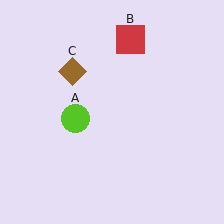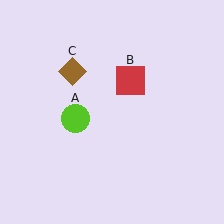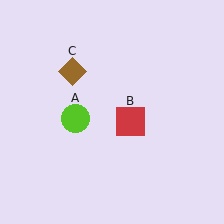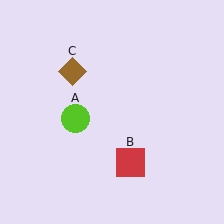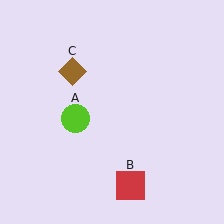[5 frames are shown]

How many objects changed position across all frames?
1 object changed position: red square (object B).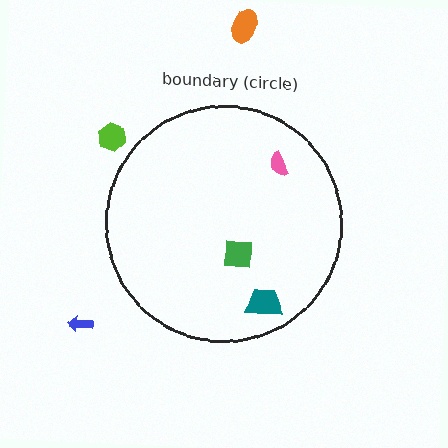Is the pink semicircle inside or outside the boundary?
Inside.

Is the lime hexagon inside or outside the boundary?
Outside.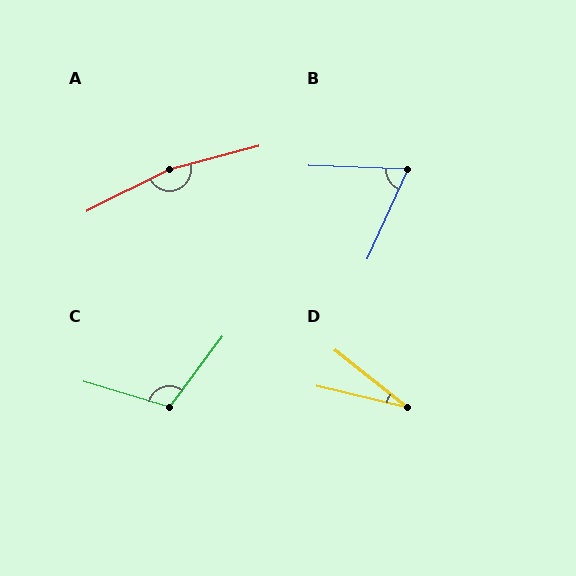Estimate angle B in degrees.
Approximately 68 degrees.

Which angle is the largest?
A, at approximately 169 degrees.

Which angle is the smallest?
D, at approximately 25 degrees.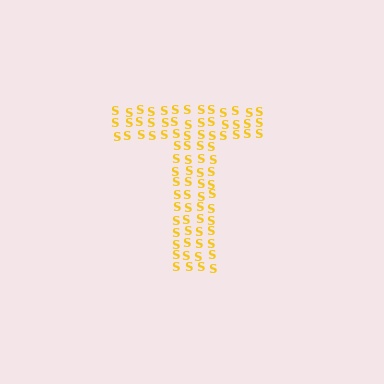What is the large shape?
The large shape is the letter T.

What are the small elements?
The small elements are letter S's.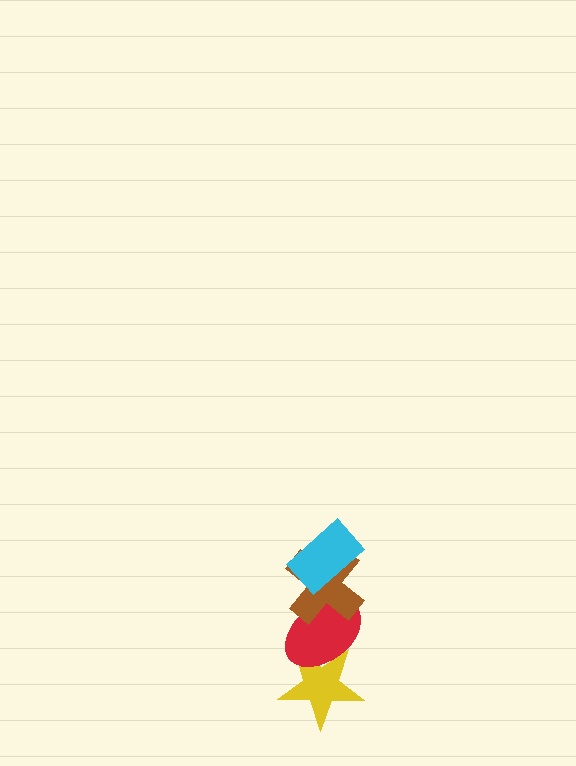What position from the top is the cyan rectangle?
The cyan rectangle is 1st from the top.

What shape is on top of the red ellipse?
The brown cross is on top of the red ellipse.